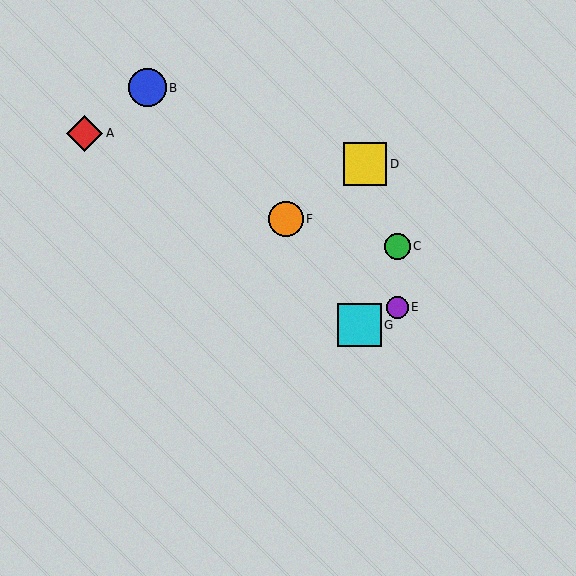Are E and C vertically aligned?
Yes, both are at x≈397.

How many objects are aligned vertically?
2 objects (C, E) are aligned vertically.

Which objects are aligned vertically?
Objects C, E are aligned vertically.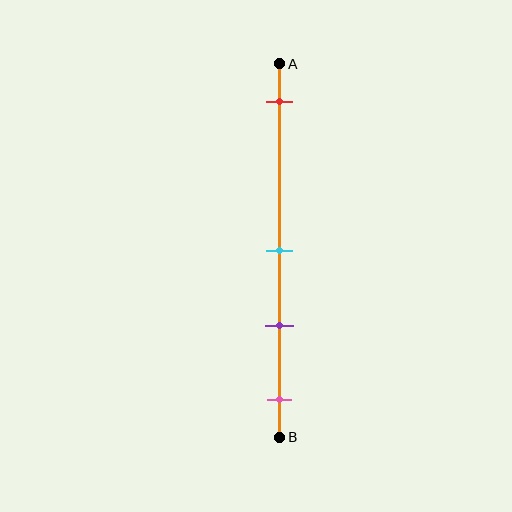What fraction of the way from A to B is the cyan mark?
The cyan mark is approximately 50% (0.5) of the way from A to B.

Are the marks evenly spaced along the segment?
No, the marks are not evenly spaced.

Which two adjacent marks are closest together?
The cyan and purple marks are the closest adjacent pair.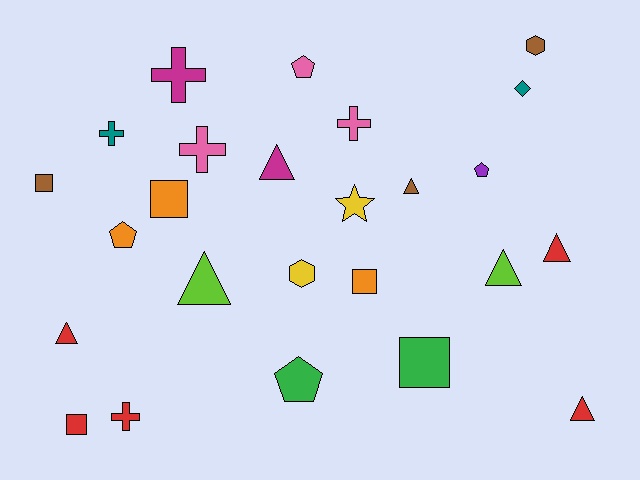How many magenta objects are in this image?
There are 2 magenta objects.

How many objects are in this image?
There are 25 objects.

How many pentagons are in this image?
There are 4 pentagons.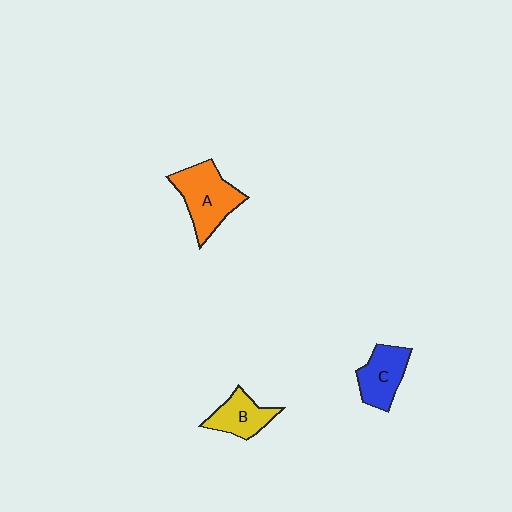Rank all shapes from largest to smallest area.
From largest to smallest: A (orange), C (blue), B (yellow).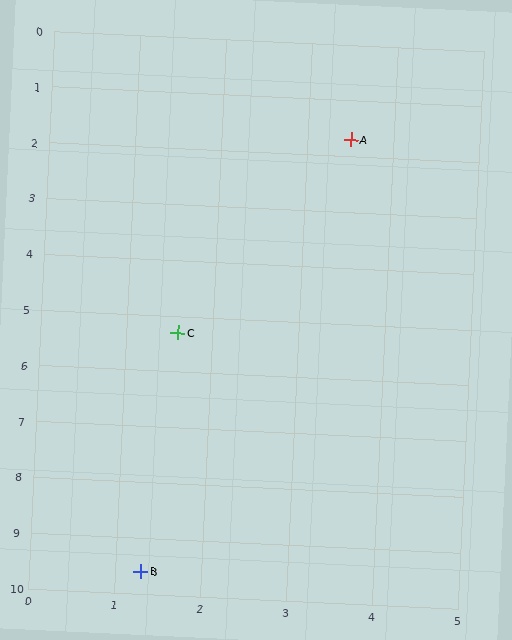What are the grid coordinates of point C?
Point C is at approximately (1.6, 5.3).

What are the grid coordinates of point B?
Point B is at approximately (1.3, 9.6).